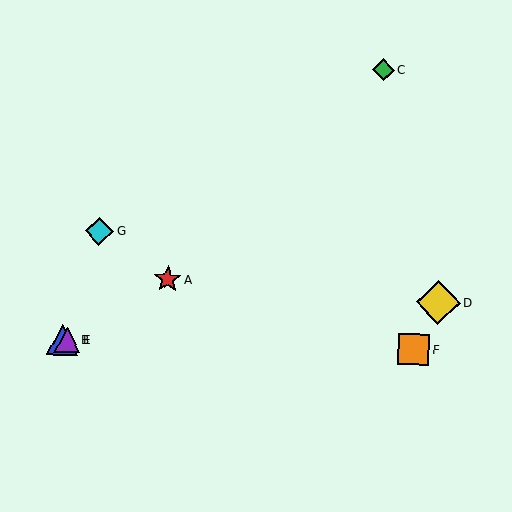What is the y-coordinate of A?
Object A is at y≈279.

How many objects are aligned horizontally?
3 objects (B, E, F) are aligned horizontally.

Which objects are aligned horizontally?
Objects B, E, F are aligned horizontally.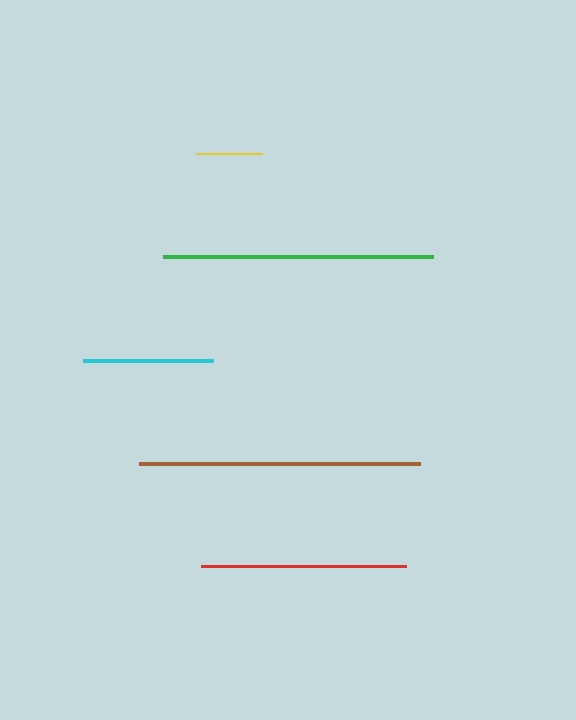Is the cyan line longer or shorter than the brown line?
The brown line is longer than the cyan line.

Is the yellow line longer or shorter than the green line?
The green line is longer than the yellow line.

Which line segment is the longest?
The brown line is the longest at approximately 281 pixels.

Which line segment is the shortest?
The yellow line is the shortest at approximately 66 pixels.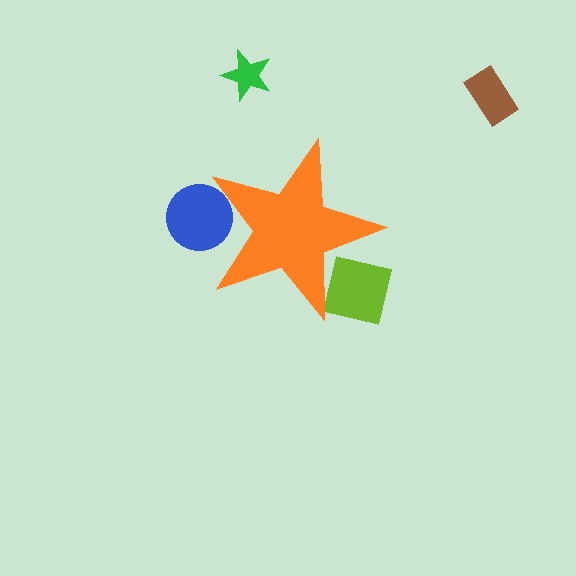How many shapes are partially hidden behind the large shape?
2 shapes are partially hidden.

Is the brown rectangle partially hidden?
No, the brown rectangle is fully visible.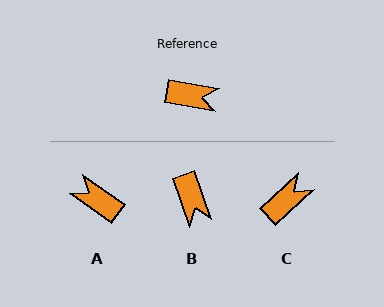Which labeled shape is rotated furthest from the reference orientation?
A, about 155 degrees away.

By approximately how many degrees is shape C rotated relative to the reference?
Approximately 53 degrees counter-clockwise.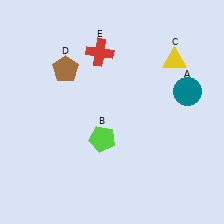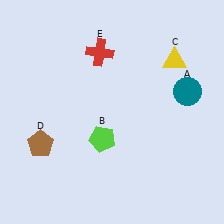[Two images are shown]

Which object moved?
The brown pentagon (D) moved down.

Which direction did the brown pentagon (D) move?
The brown pentagon (D) moved down.